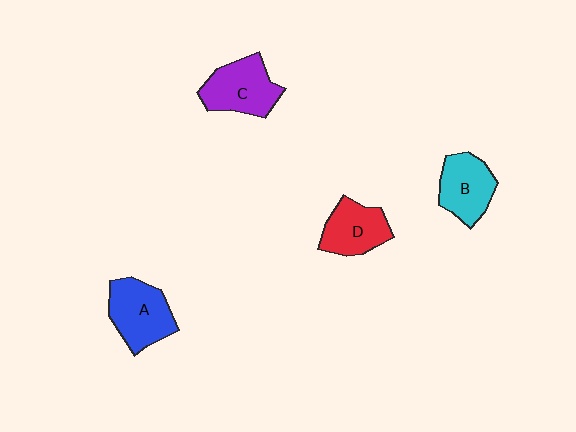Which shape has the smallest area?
Shape D (red).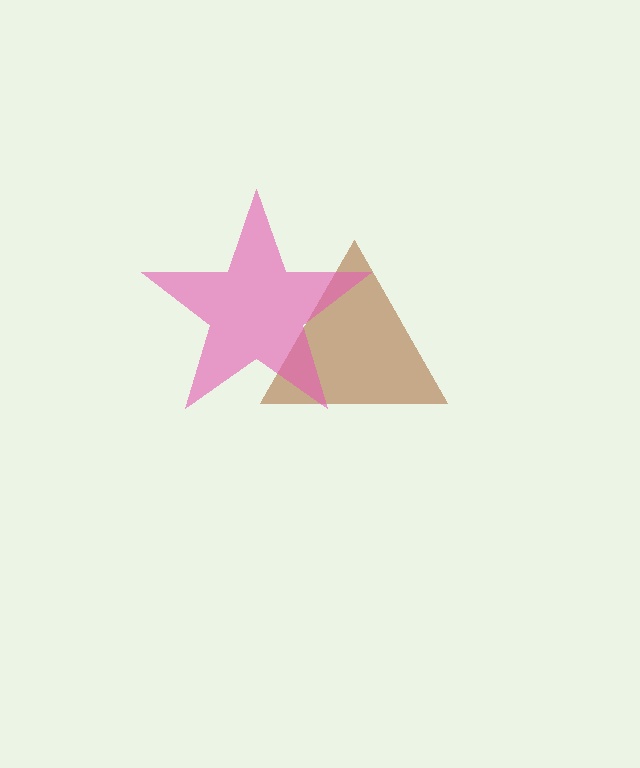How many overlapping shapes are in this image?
There are 2 overlapping shapes in the image.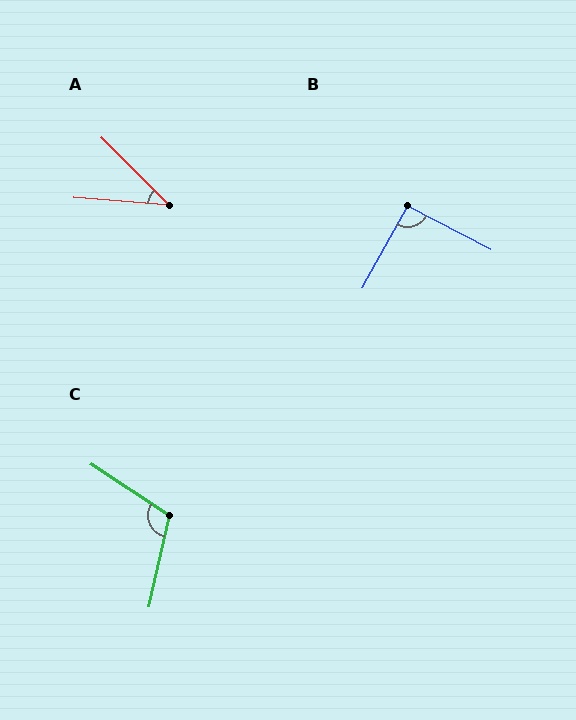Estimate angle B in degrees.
Approximately 91 degrees.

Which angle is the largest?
C, at approximately 110 degrees.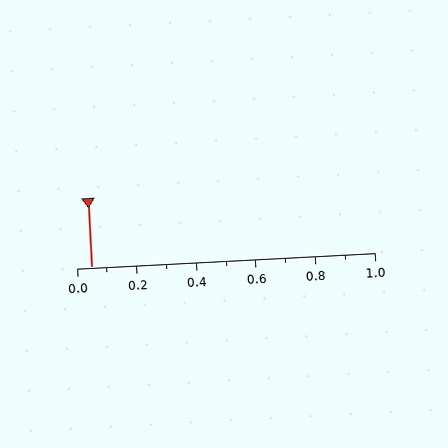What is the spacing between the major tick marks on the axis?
The major ticks are spaced 0.2 apart.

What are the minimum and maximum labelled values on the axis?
The axis runs from 0.0 to 1.0.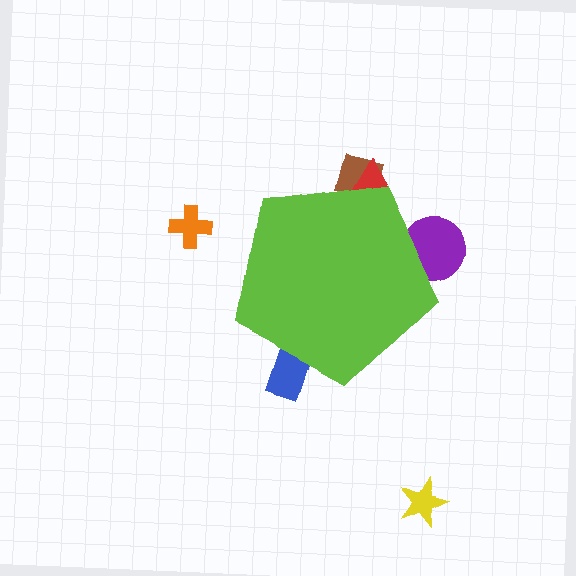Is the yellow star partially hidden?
No, the yellow star is fully visible.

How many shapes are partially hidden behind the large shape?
4 shapes are partially hidden.